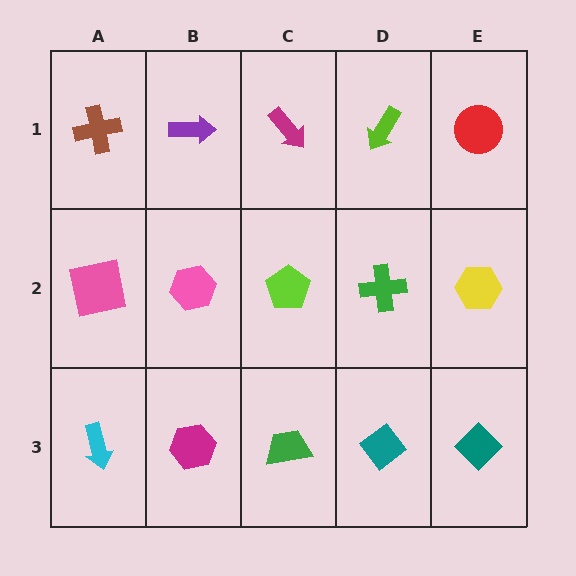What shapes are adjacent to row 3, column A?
A pink square (row 2, column A), a magenta hexagon (row 3, column B).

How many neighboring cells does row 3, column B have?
3.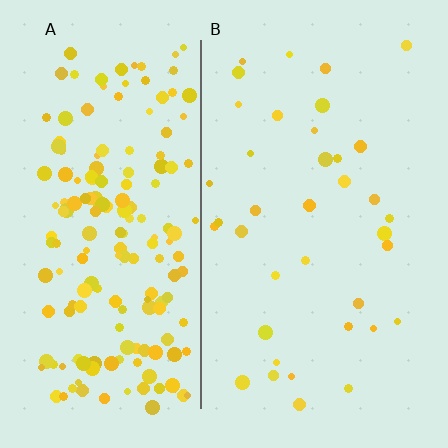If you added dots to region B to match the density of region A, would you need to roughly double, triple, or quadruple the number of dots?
Approximately quadruple.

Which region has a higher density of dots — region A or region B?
A (the left).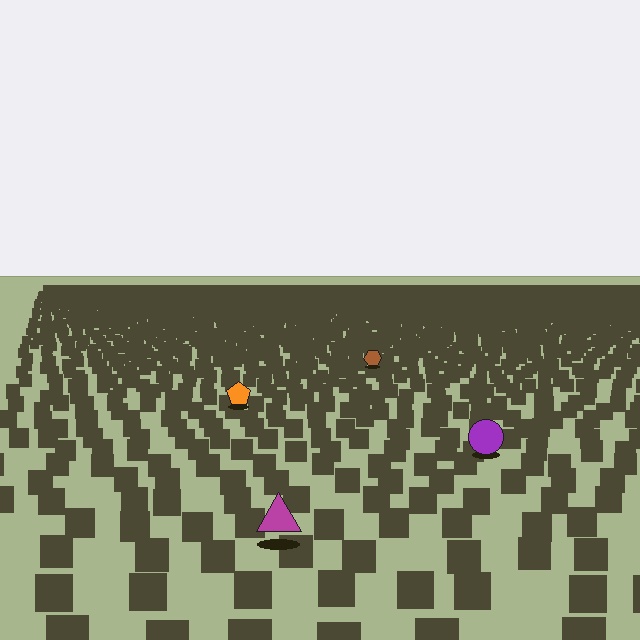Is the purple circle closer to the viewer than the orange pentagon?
Yes. The purple circle is closer — you can tell from the texture gradient: the ground texture is coarser near it.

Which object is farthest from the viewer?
The brown hexagon is farthest from the viewer. It appears smaller and the ground texture around it is denser.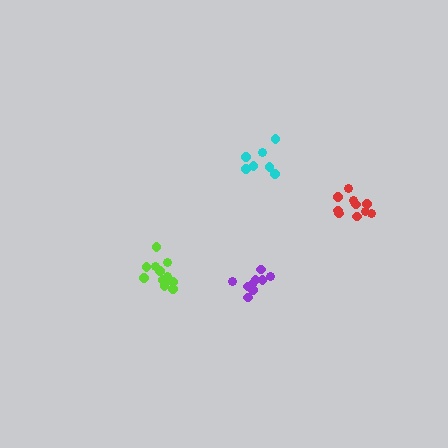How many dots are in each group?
Group 1: 12 dots, Group 2: 10 dots, Group 3: 10 dots, Group 4: 7 dots (39 total).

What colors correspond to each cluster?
The clusters are colored: lime, red, purple, cyan.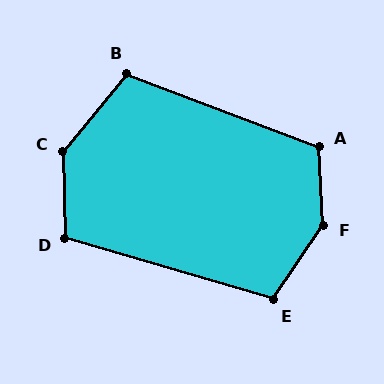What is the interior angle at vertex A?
Approximately 113 degrees (obtuse).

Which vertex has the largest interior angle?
F, at approximately 144 degrees.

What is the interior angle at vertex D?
Approximately 108 degrees (obtuse).